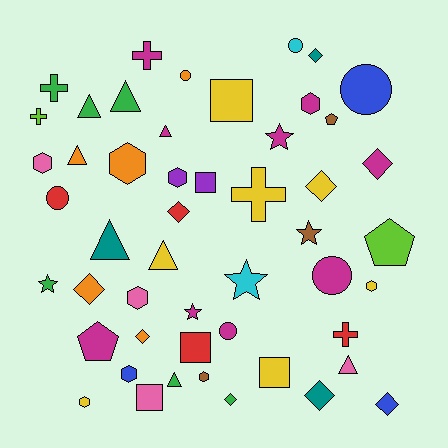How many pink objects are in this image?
There are 4 pink objects.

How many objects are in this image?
There are 50 objects.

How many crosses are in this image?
There are 5 crosses.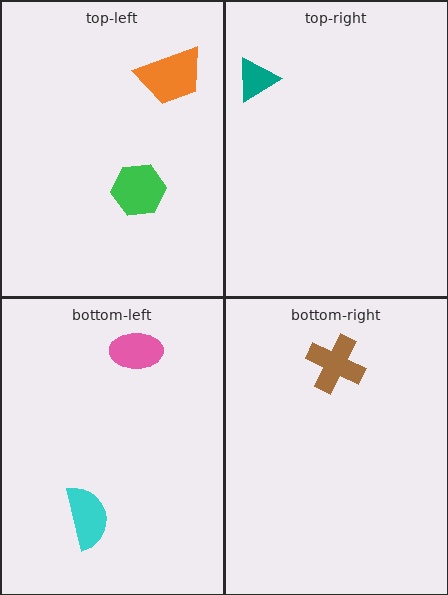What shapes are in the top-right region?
The teal triangle.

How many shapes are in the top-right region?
1.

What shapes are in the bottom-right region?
The brown cross.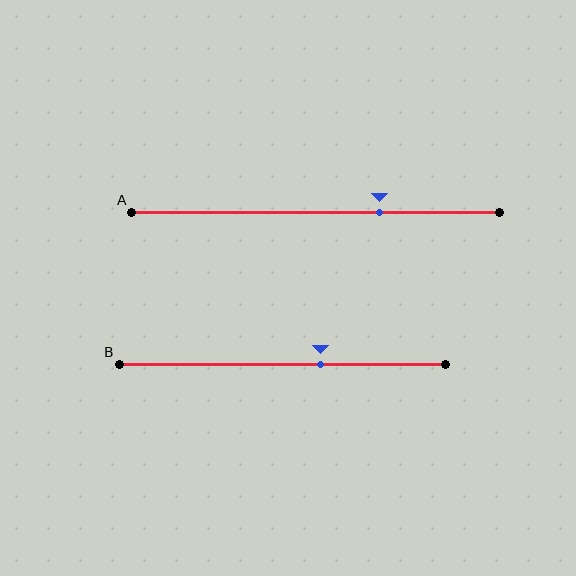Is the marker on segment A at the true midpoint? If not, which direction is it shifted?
No, the marker on segment A is shifted to the right by about 17% of the segment length.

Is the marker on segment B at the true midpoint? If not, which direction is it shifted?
No, the marker on segment B is shifted to the right by about 12% of the segment length.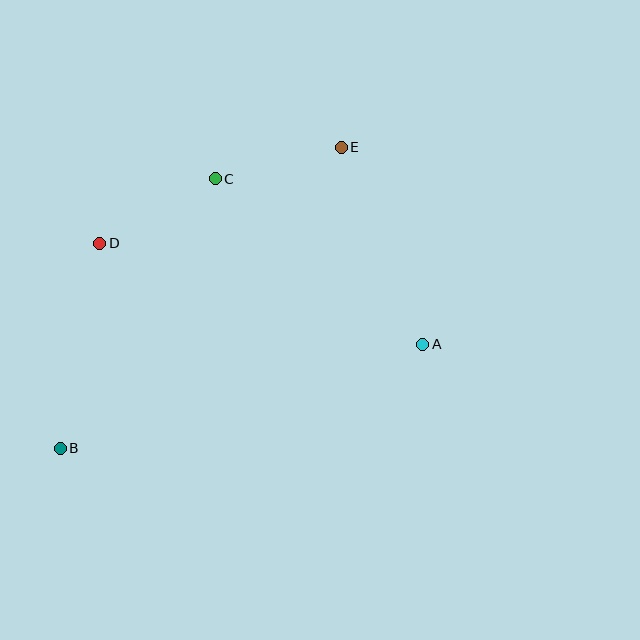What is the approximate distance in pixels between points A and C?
The distance between A and C is approximately 266 pixels.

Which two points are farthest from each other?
Points B and E are farthest from each other.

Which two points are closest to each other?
Points C and E are closest to each other.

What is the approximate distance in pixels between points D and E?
The distance between D and E is approximately 260 pixels.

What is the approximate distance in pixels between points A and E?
The distance between A and E is approximately 213 pixels.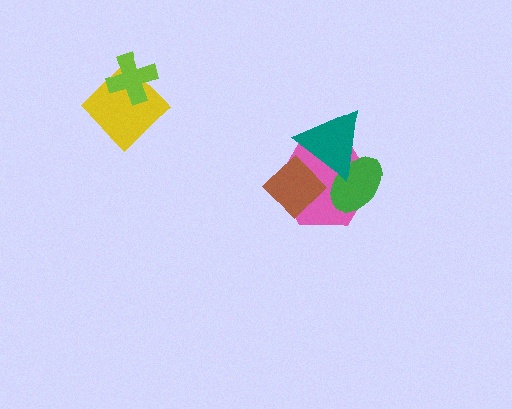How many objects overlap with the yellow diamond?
1 object overlaps with the yellow diamond.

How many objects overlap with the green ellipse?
2 objects overlap with the green ellipse.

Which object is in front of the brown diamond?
The teal triangle is in front of the brown diamond.